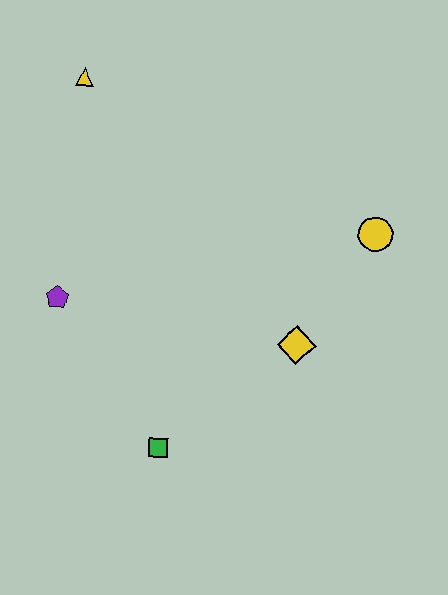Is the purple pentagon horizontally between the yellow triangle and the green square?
No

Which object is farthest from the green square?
The yellow triangle is farthest from the green square.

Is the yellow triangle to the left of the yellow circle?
Yes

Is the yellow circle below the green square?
No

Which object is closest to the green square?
The yellow diamond is closest to the green square.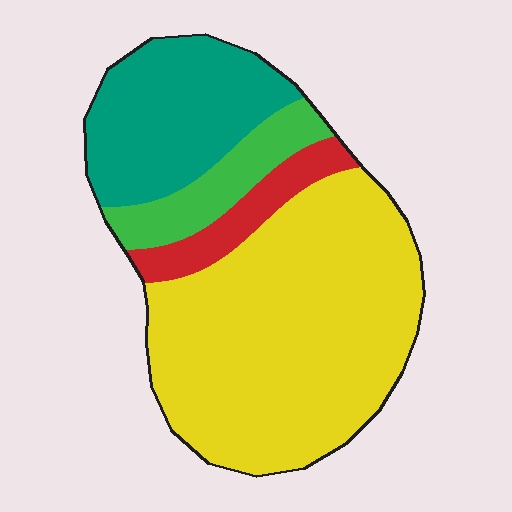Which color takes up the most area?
Yellow, at roughly 55%.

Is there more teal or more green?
Teal.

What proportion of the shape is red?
Red covers 8% of the shape.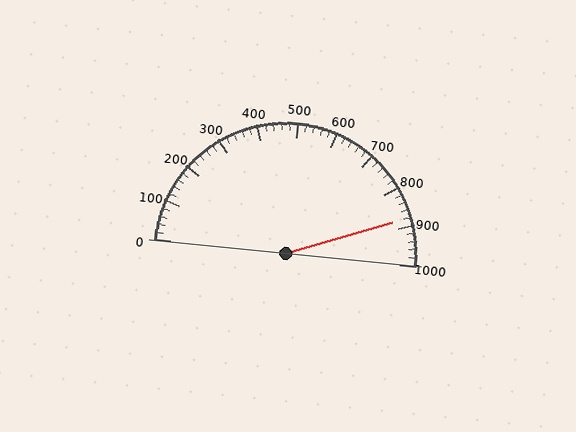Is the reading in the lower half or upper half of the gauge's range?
The reading is in the upper half of the range (0 to 1000).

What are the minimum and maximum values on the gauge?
The gauge ranges from 0 to 1000.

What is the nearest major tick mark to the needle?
The nearest major tick mark is 900.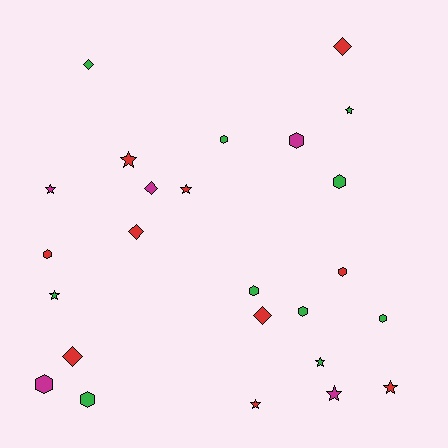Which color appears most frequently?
Green, with 10 objects.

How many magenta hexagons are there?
There are 2 magenta hexagons.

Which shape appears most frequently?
Hexagon, with 10 objects.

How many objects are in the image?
There are 25 objects.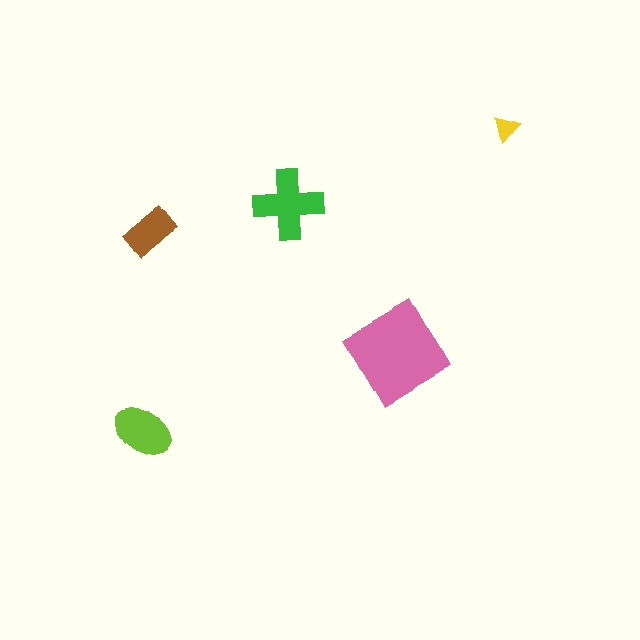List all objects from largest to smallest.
The pink diamond, the green cross, the lime ellipse, the brown rectangle, the yellow triangle.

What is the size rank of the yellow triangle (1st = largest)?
5th.